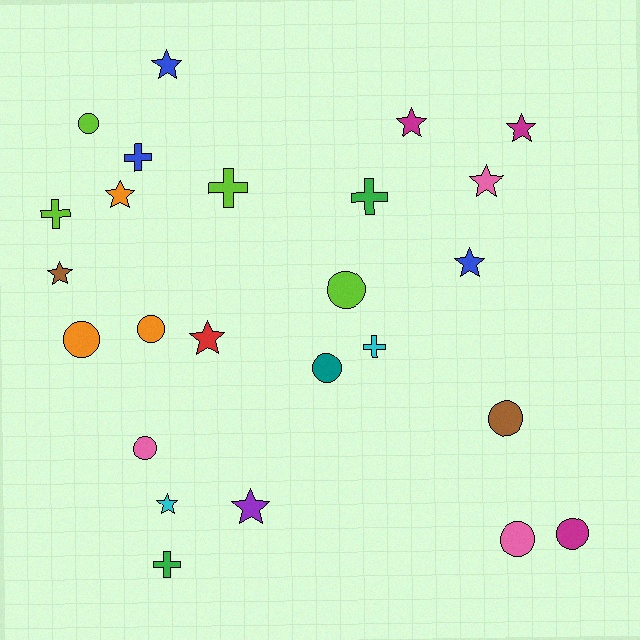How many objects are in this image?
There are 25 objects.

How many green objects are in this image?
There are 2 green objects.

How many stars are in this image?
There are 10 stars.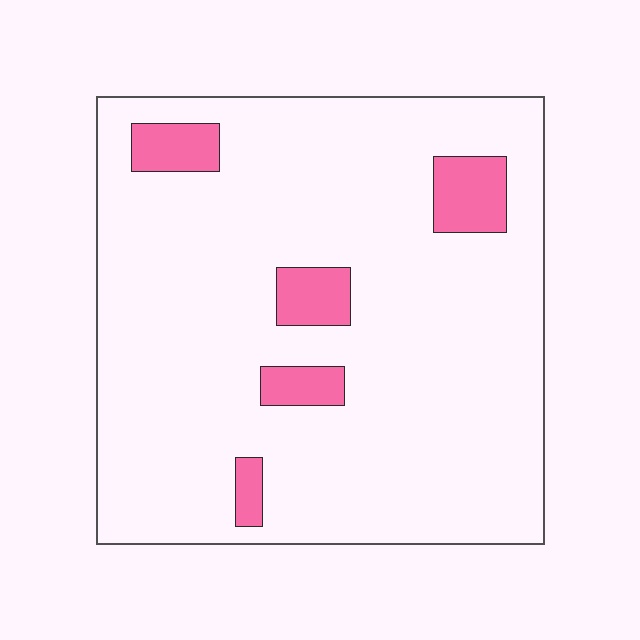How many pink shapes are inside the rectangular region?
5.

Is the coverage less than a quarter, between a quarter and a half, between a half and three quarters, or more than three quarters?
Less than a quarter.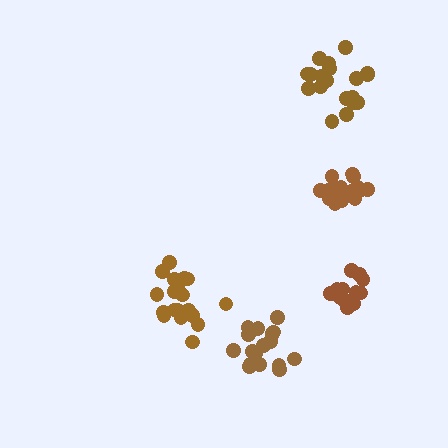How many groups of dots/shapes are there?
There are 5 groups.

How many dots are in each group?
Group 1: 17 dots, Group 2: 20 dots, Group 3: 19 dots, Group 4: 14 dots, Group 5: 19 dots (89 total).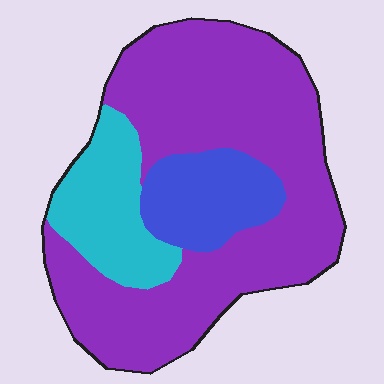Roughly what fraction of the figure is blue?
Blue takes up about one sixth (1/6) of the figure.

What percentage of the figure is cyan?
Cyan covers 18% of the figure.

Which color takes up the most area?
Purple, at roughly 65%.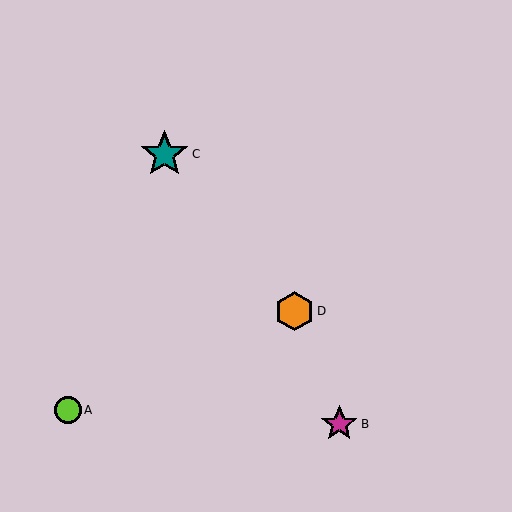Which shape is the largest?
The teal star (labeled C) is the largest.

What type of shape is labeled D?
Shape D is an orange hexagon.